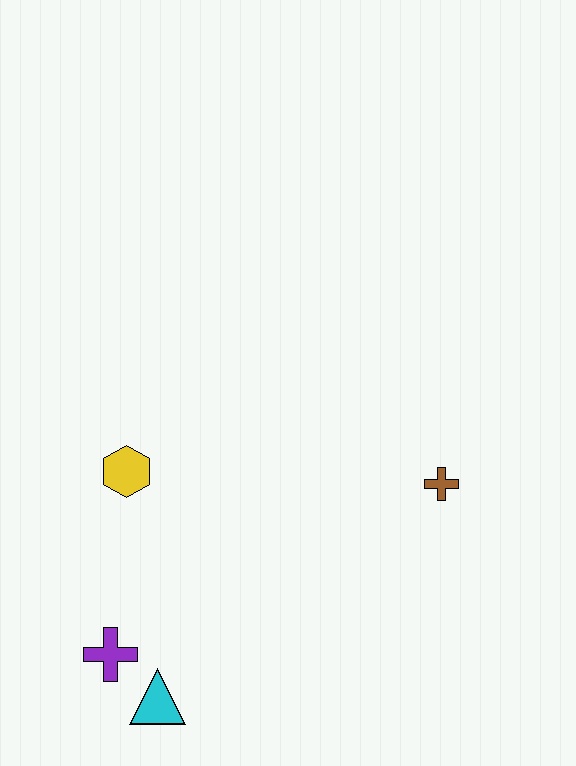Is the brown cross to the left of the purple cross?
No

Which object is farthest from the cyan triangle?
The brown cross is farthest from the cyan triangle.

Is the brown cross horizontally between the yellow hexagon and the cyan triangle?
No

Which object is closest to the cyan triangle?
The purple cross is closest to the cyan triangle.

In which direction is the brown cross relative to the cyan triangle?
The brown cross is to the right of the cyan triangle.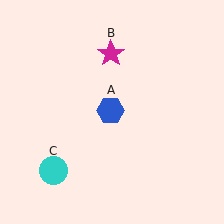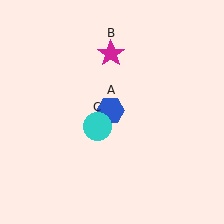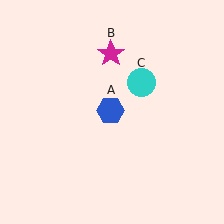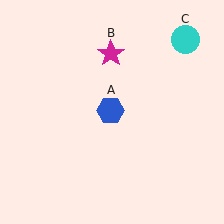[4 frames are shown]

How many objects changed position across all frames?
1 object changed position: cyan circle (object C).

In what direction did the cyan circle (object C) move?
The cyan circle (object C) moved up and to the right.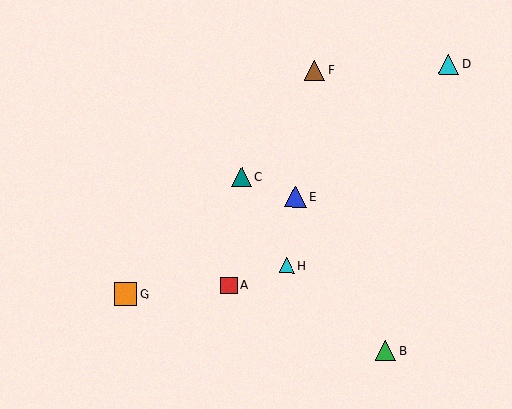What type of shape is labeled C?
Shape C is a teal triangle.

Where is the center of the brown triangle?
The center of the brown triangle is at (315, 70).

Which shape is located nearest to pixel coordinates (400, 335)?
The green triangle (labeled B) at (386, 350) is nearest to that location.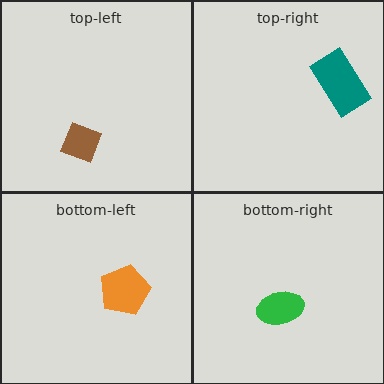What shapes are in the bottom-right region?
The green ellipse.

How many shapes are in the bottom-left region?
1.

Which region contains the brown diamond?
The top-left region.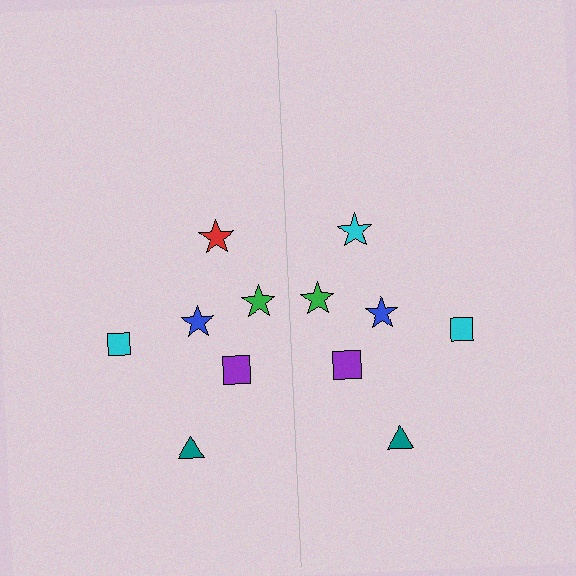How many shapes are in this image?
There are 12 shapes in this image.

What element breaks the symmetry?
The cyan star on the right side breaks the symmetry — its mirror counterpart is red.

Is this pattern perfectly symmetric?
No, the pattern is not perfectly symmetric. The cyan star on the right side breaks the symmetry — its mirror counterpart is red.